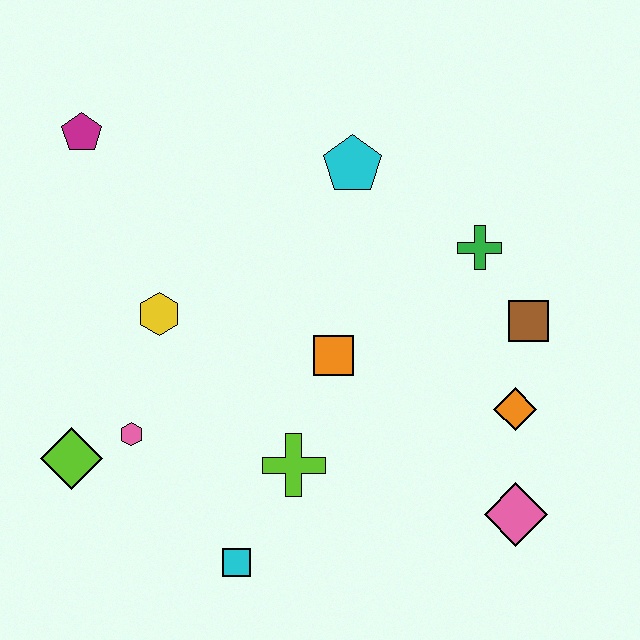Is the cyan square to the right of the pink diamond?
No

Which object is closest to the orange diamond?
The brown square is closest to the orange diamond.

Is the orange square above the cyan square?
Yes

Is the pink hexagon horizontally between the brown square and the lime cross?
No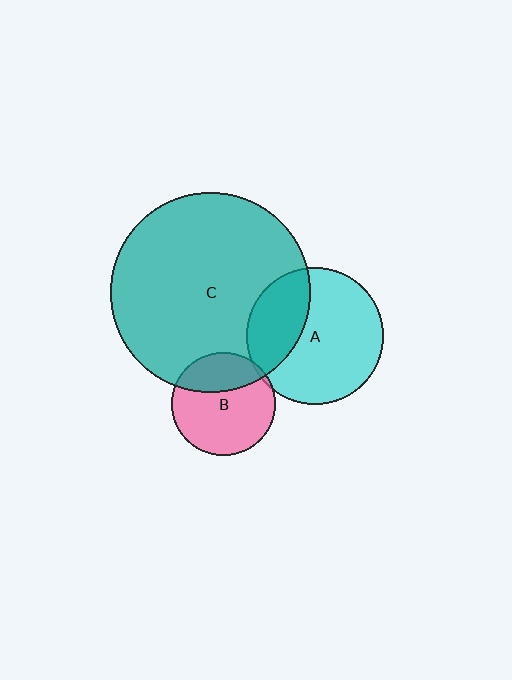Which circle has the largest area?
Circle C (teal).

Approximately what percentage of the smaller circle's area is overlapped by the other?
Approximately 30%.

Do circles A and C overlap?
Yes.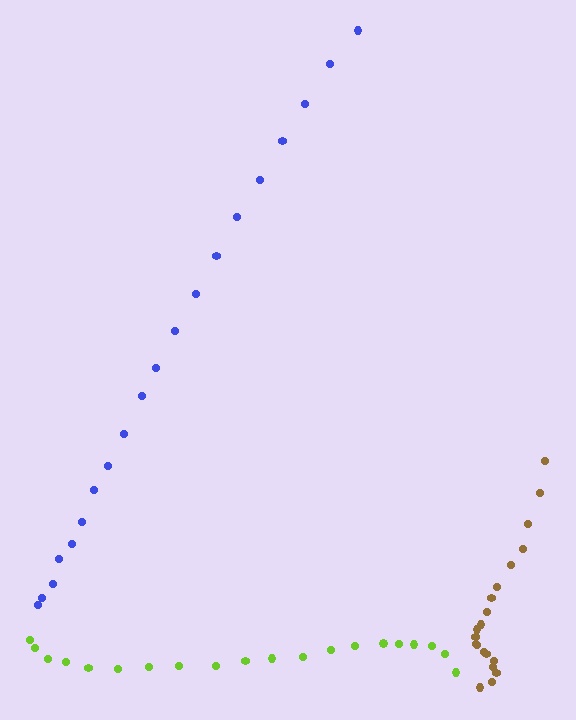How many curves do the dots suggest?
There are 3 distinct paths.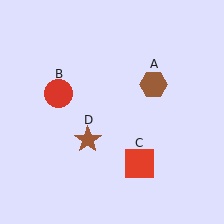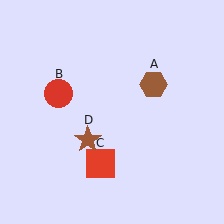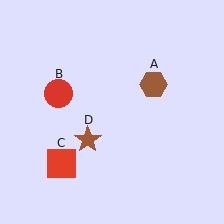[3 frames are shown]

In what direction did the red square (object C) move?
The red square (object C) moved left.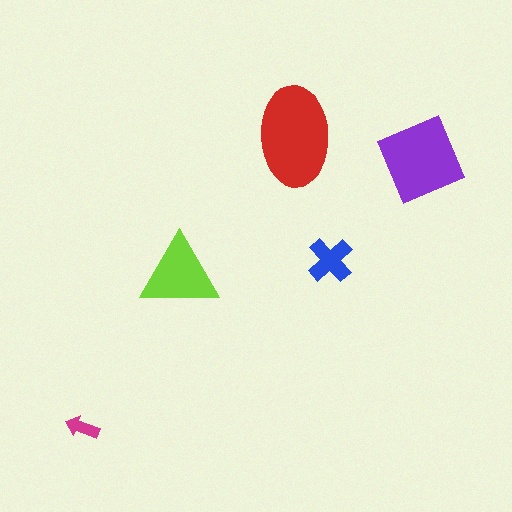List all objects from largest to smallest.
The red ellipse, the purple diamond, the lime triangle, the blue cross, the magenta arrow.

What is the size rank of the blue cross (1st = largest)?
4th.